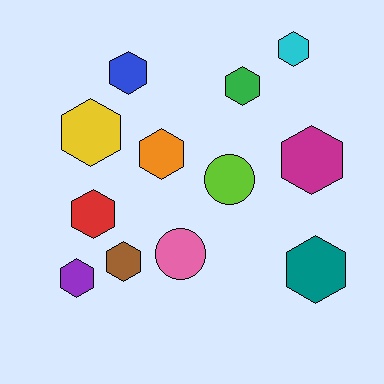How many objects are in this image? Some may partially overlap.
There are 12 objects.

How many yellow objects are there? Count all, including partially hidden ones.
There is 1 yellow object.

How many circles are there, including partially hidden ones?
There are 2 circles.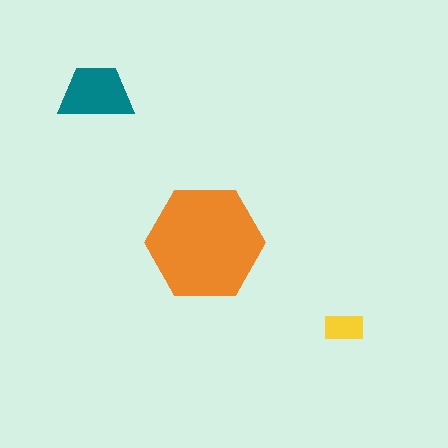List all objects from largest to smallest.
The orange hexagon, the teal trapezoid, the yellow rectangle.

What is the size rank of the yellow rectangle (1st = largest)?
3rd.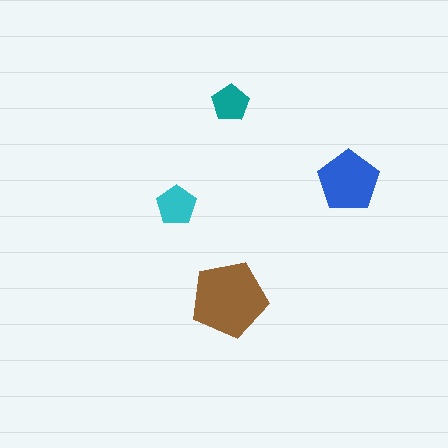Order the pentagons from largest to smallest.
the brown one, the blue one, the cyan one, the teal one.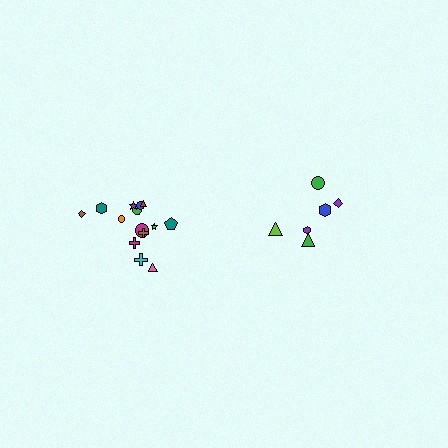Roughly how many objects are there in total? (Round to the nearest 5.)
Roughly 20 objects in total.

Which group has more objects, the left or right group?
The left group.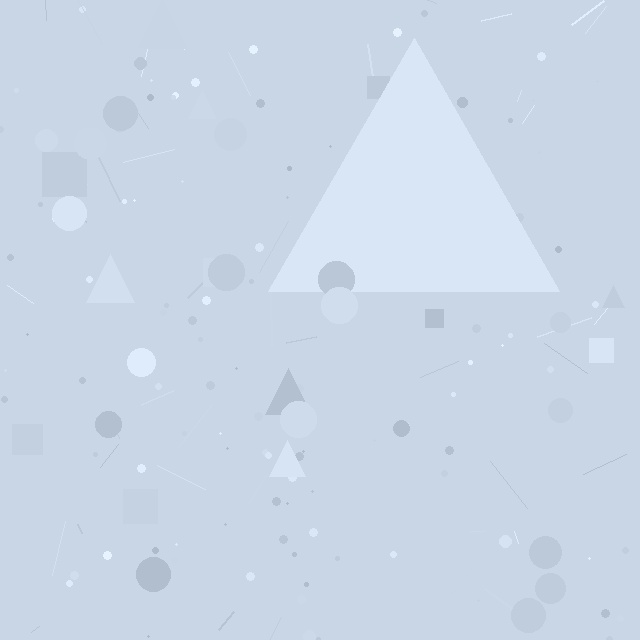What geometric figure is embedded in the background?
A triangle is embedded in the background.